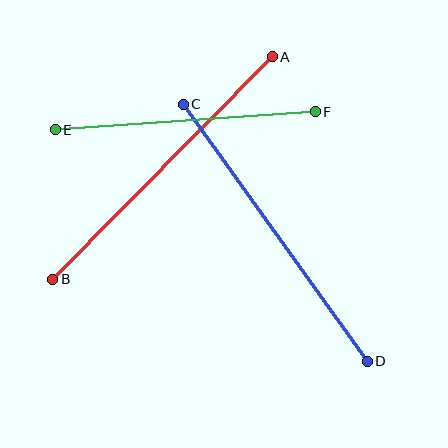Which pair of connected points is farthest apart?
Points C and D are farthest apart.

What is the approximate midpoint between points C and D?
The midpoint is at approximately (275, 233) pixels.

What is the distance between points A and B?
The distance is approximately 313 pixels.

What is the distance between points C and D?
The distance is approximately 316 pixels.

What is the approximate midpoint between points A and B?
The midpoint is at approximately (163, 168) pixels.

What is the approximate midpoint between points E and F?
The midpoint is at approximately (185, 121) pixels.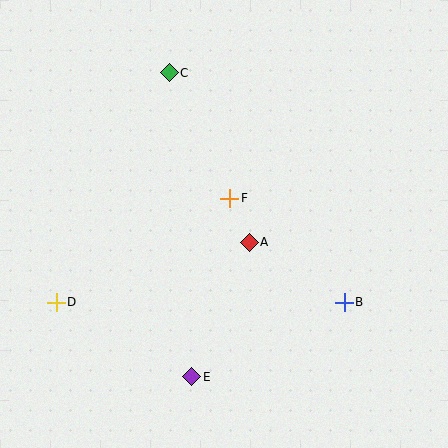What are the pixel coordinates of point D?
Point D is at (56, 302).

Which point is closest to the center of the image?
Point F at (230, 198) is closest to the center.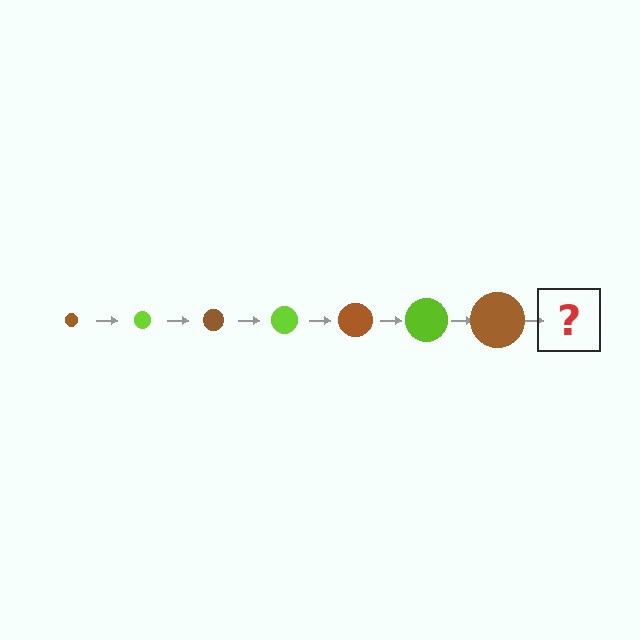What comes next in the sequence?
The next element should be a lime circle, larger than the previous one.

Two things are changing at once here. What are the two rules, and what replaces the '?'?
The two rules are that the circle grows larger each step and the color cycles through brown and lime. The '?' should be a lime circle, larger than the previous one.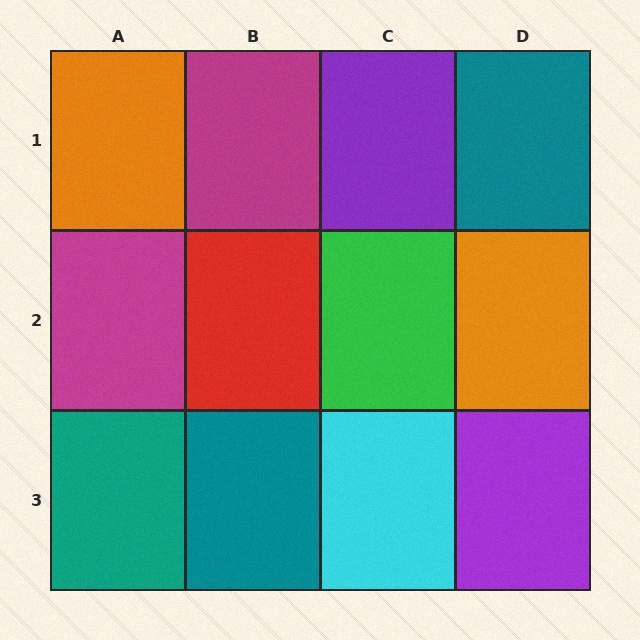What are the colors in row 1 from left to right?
Orange, magenta, purple, teal.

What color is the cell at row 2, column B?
Red.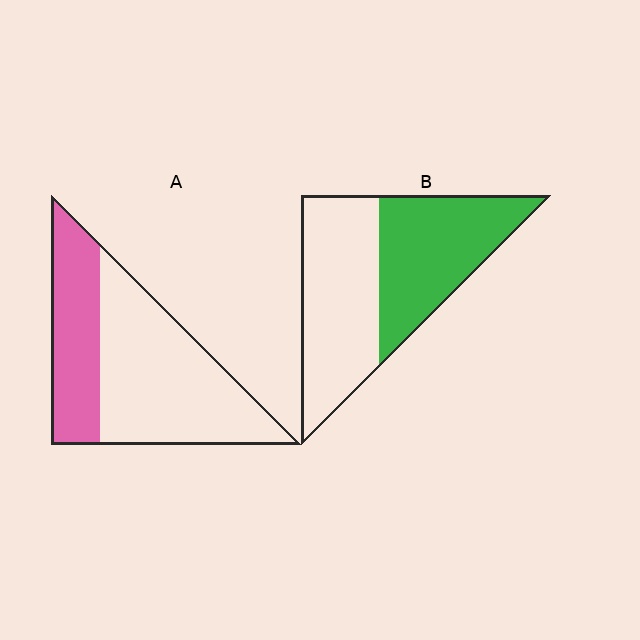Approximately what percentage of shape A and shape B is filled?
A is approximately 35% and B is approximately 45%.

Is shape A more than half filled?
No.